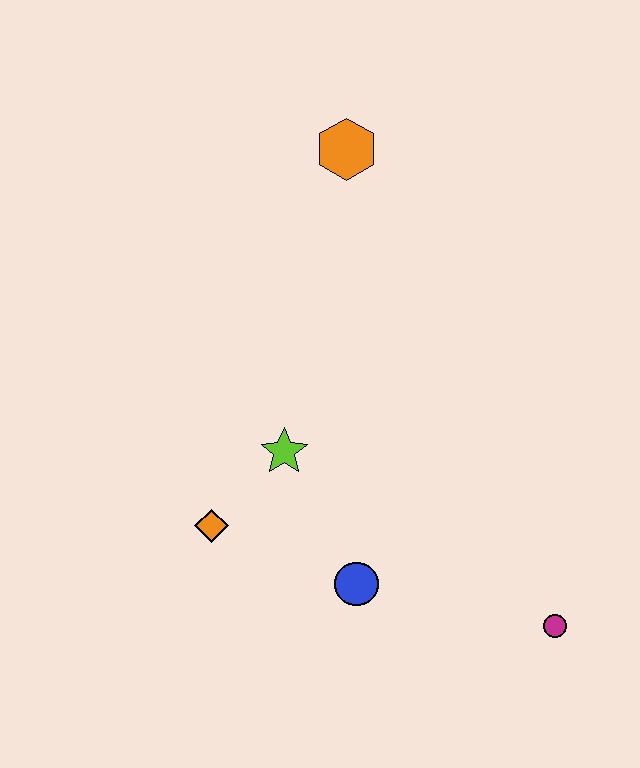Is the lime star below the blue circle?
No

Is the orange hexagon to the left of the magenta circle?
Yes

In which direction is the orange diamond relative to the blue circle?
The orange diamond is to the left of the blue circle.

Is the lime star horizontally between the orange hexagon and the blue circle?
No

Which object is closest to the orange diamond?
The lime star is closest to the orange diamond.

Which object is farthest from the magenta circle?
The orange hexagon is farthest from the magenta circle.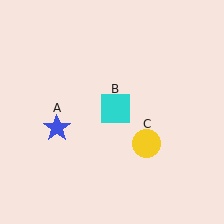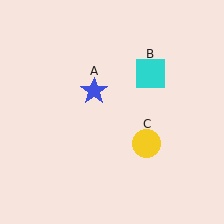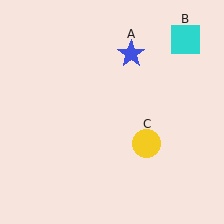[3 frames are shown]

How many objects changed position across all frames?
2 objects changed position: blue star (object A), cyan square (object B).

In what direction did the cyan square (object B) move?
The cyan square (object B) moved up and to the right.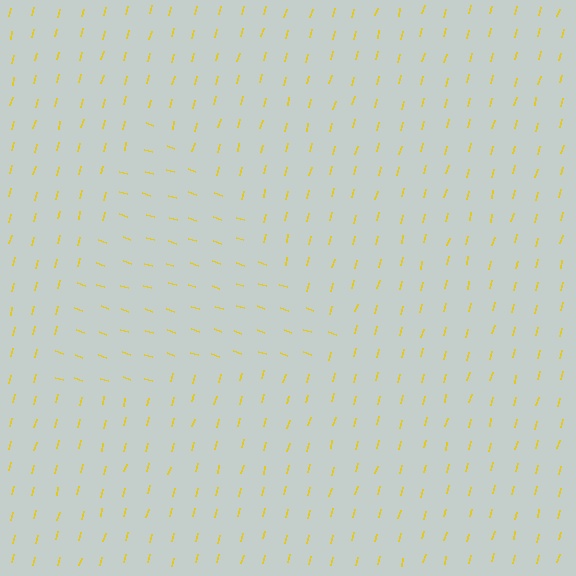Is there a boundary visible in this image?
Yes, there is a texture boundary formed by a change in line orientation.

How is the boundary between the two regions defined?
The boundary is defined purely by a change in line orientation (approximately 86 degrees difference). All lines are the same color and thickness.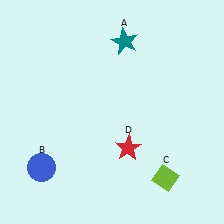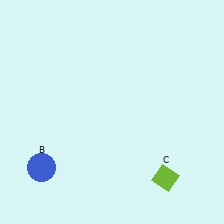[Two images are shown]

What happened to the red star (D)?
The red star (D) was removed in Image 2. It was in the bottom-right area of Image 1.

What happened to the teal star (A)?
The teal star (A) was removed in Image 2. It was in the top-right area of Image 1.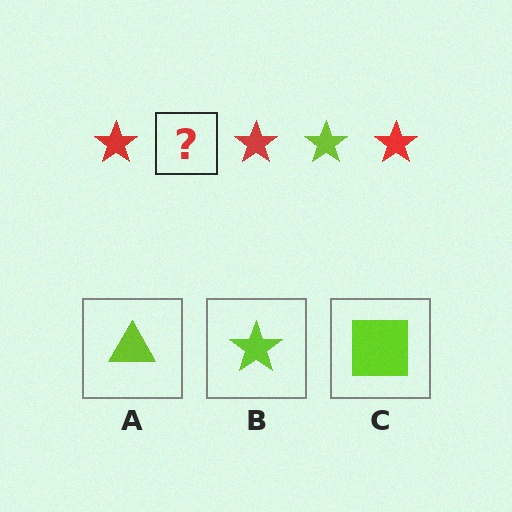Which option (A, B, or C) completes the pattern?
B.